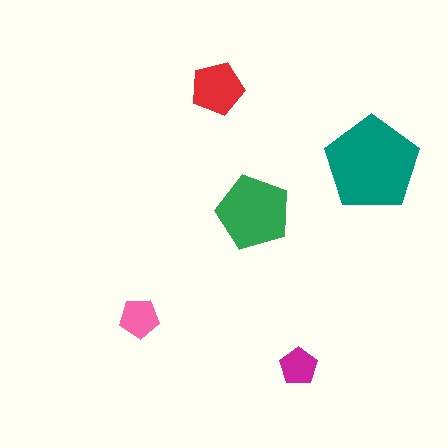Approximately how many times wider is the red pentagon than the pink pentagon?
About 1.5 times wider.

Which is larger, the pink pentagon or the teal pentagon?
The teal one.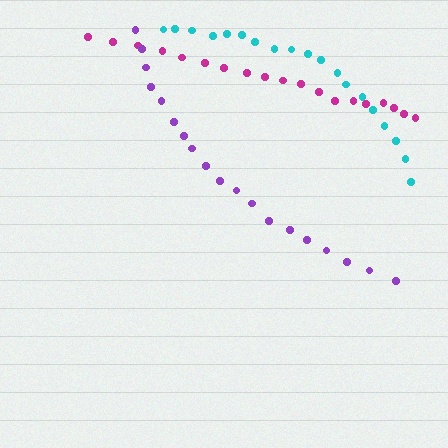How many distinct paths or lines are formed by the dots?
There are 3 distinct paths.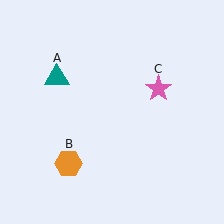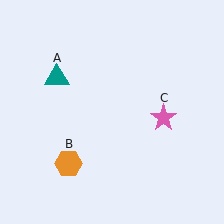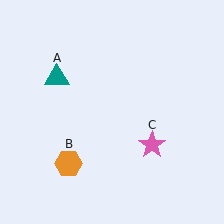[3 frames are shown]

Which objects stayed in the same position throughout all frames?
Teal triangle (object A) and orange hexagon (object B) remained stationary.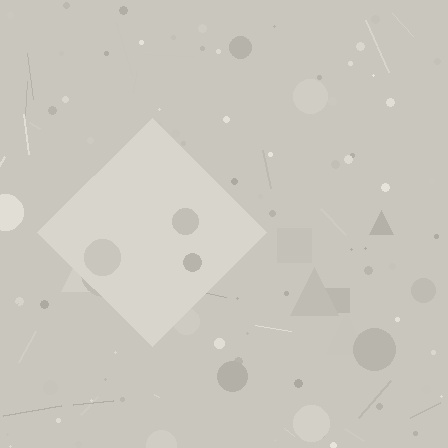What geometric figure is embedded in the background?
A diamond is embedded in the background.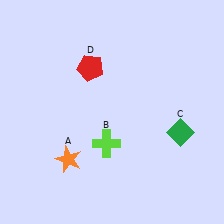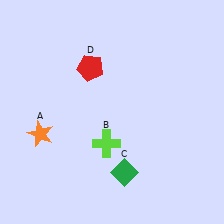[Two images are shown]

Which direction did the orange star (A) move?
The orange star (A) moved left.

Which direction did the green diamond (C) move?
The green diamond (C) moved left.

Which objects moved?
The objects that moved are: the orange star (A), the green diamond (C).